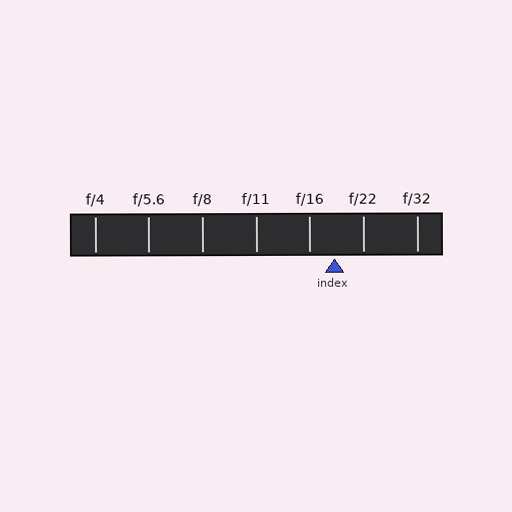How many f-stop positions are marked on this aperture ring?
There are 7 f-stop positions marked.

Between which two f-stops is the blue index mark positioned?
The index mark is between f/16 and f/22.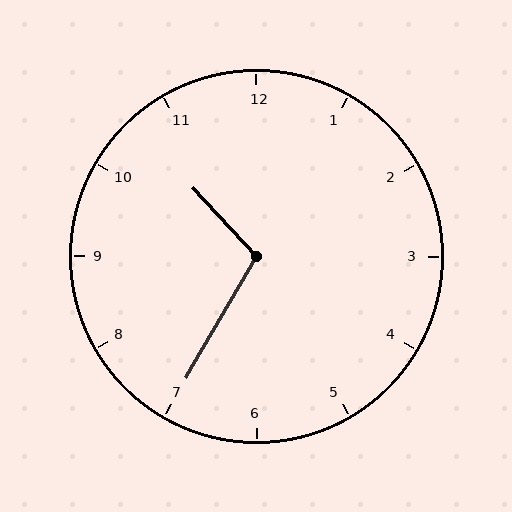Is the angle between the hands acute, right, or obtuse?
It is obtuse.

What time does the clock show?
10:35.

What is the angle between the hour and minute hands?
Approximately 108 degrees.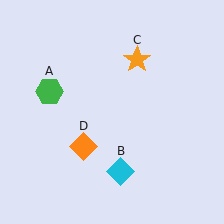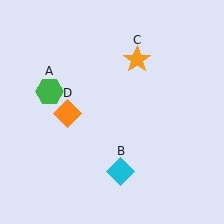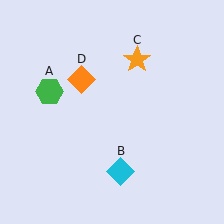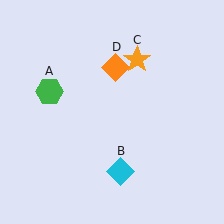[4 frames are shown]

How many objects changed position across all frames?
1 object changed position: orange diamond (object D).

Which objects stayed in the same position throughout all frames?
Green hexagon (object A) and cyan diamond (object B) and orange star (object C) remained stationary.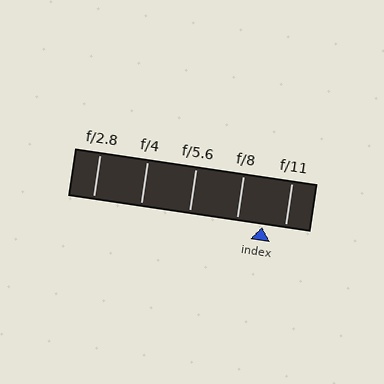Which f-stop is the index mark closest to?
The index mark is closest to f/11.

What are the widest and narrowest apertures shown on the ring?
The widest aperture shown is f/2.8 and the narrowest is f/11.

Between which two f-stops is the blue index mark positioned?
The index mark is between f/8 and f/11.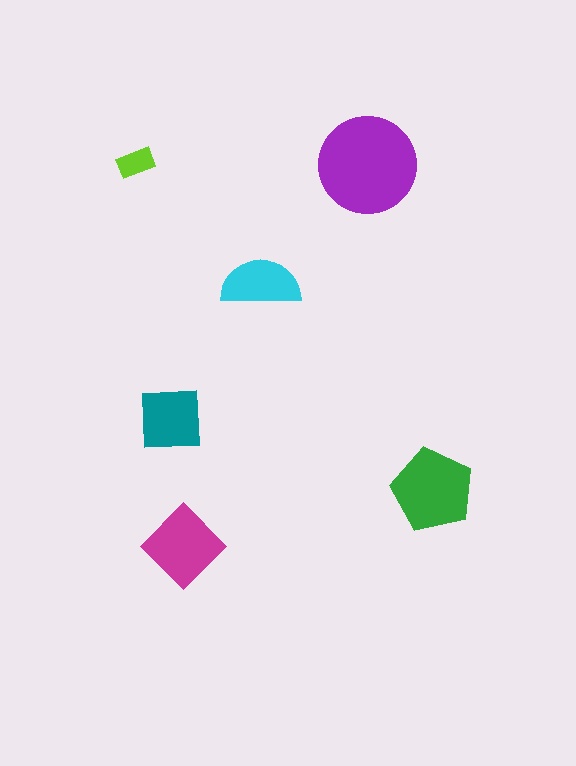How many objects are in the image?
There are 6 objects in the image.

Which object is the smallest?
The lime rectangle.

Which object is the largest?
The purple circle.